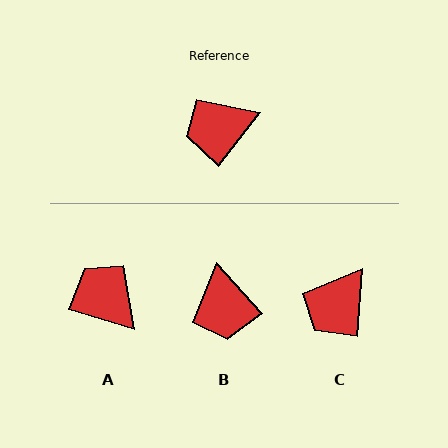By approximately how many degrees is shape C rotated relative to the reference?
Approximately 34 degrees counter-clockwise.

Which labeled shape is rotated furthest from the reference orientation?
B, about 80 degrees away.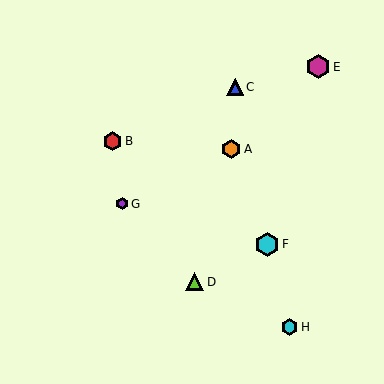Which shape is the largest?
The magenta hexagon (labeled E) is the largest.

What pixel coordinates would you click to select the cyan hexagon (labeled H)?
Click at (289, 327) to select the cyan hexagon H.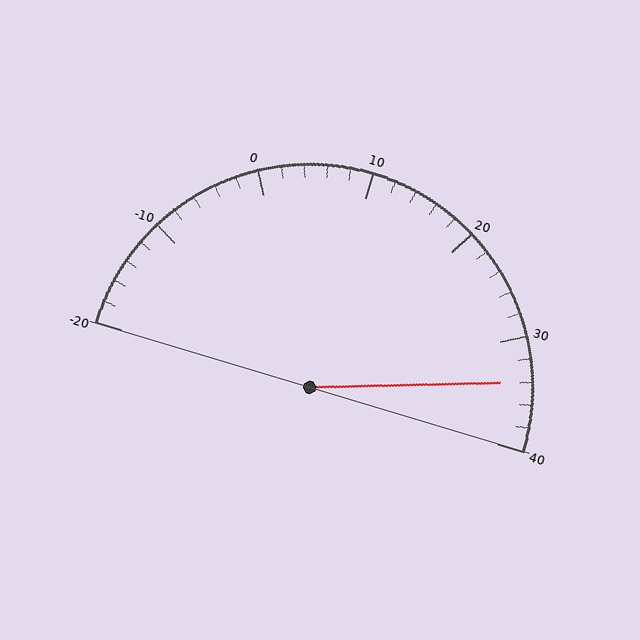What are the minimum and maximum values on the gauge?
The gauge ranges from -20 to 40.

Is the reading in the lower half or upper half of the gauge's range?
The reading is in the upper half of the range (-20 to 40).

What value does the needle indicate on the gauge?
The needle indicates approximately 34.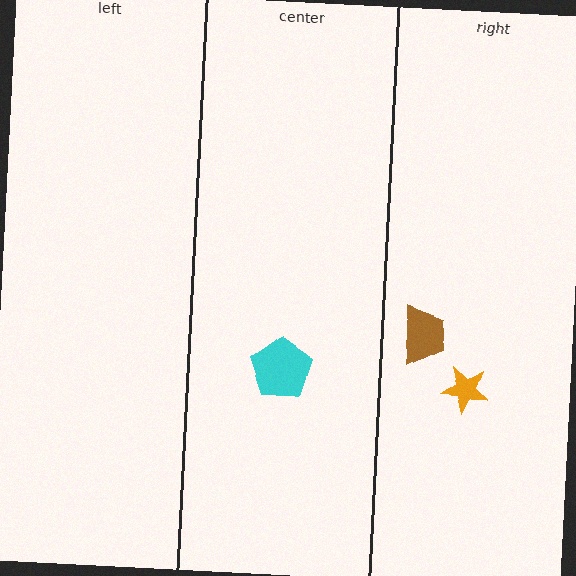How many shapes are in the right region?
2.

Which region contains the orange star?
The right region.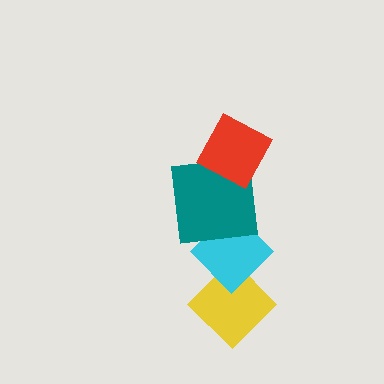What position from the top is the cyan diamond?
The cyan diamond is 3rd from the top.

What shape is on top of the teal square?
The red diamond is on top of the teal square.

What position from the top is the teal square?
The teal square is 2nd from the top.